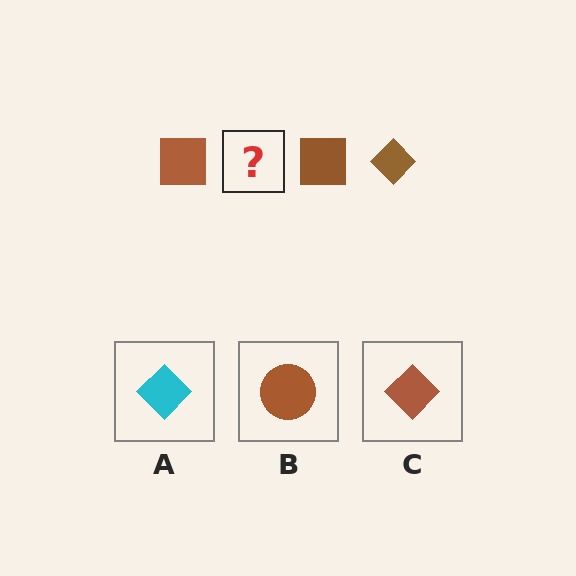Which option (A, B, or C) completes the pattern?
C.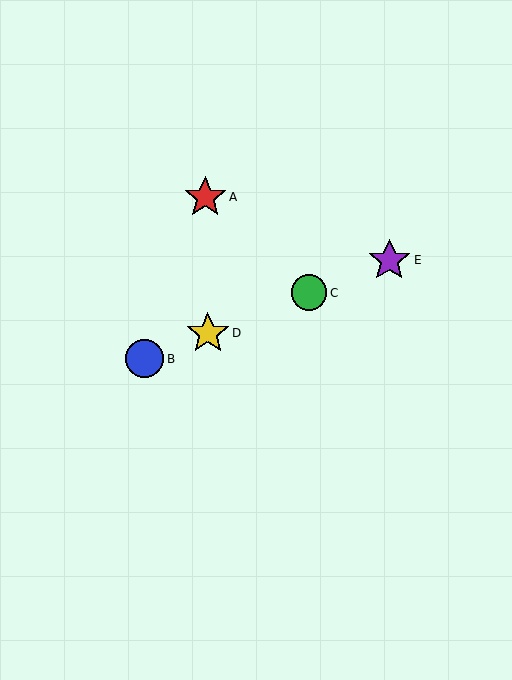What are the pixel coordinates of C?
Object C is at (309, 293).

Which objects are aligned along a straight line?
Objects B, C, D, E are aligned along a straight line.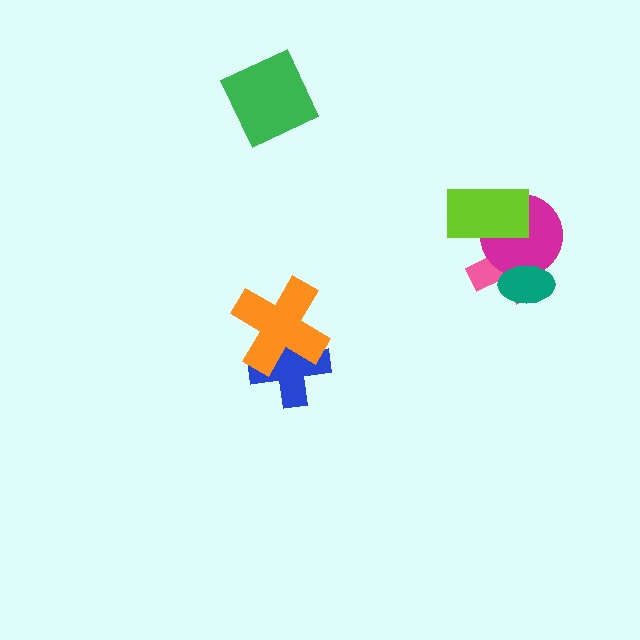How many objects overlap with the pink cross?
3 objects overlap with the pink cross.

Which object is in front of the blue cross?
The orange cross is in front of the blue cross.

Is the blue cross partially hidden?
Yes, it is partially covered by another shape.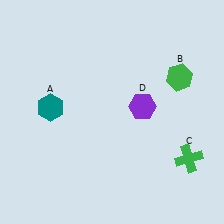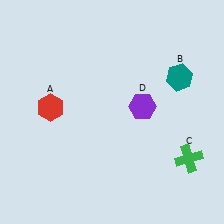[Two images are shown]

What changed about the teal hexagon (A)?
In Image 1, A is teal. In Image 2, it changed to red.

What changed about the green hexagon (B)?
In Image 1, B is green. In Image 2, it changed to teal.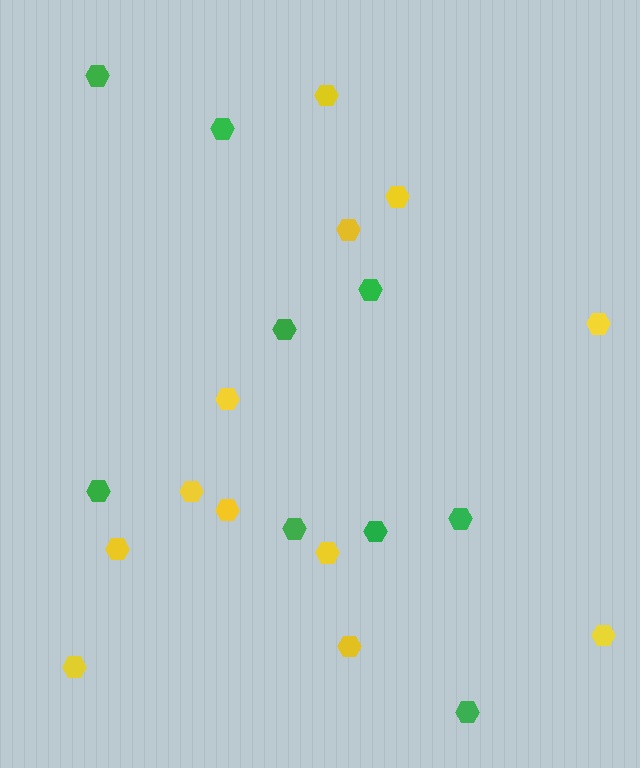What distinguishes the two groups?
There are 2 groups: one group of green hexagons (9) and one group of yellow hexagons (12).